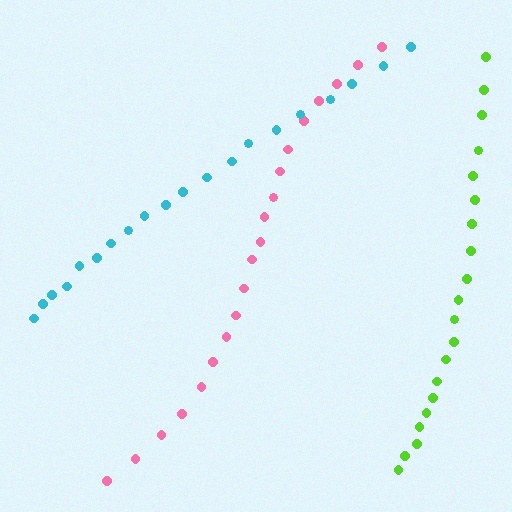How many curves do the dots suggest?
There are 3 distinct paths.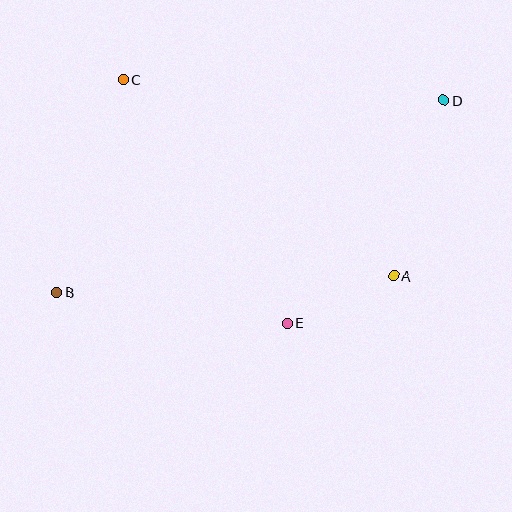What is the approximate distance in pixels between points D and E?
The distance between D and E is approximately 272 pixels.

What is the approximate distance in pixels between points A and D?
The distance between A and D is approximately 183 pixels.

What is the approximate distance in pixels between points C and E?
The distance between C and E is approximately 293 pixels.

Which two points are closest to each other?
Points A and E are closest to each other.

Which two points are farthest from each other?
Points B and D are farthest from each other.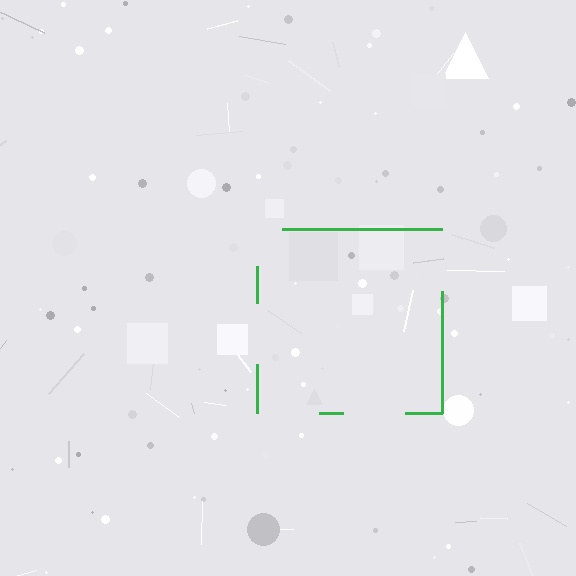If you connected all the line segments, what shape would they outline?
They would outline a square.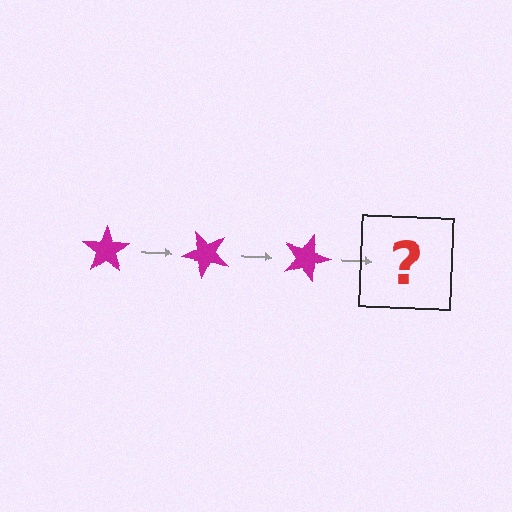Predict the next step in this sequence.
The next step is a magenta star rotated 135 degrees.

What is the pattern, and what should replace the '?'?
The pattern is that the star rotates 45 degrees each step. The '?' should be a magenta star rotated 135 degrees.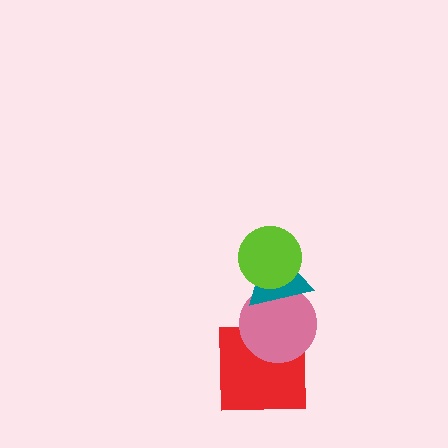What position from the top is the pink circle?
The pink circle is 3rd from the top.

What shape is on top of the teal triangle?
The lime circle is on top of the teal triangle.